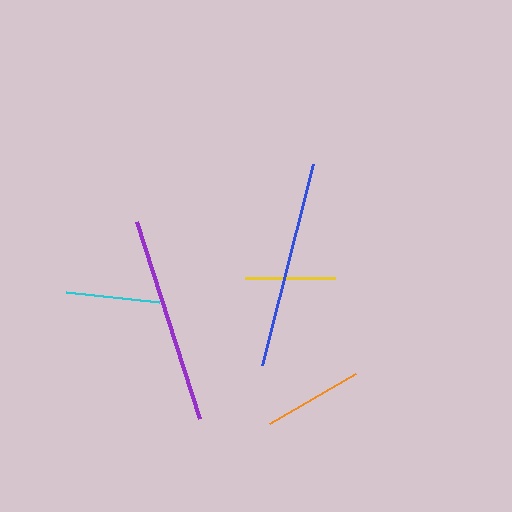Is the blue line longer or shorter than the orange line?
The blue line is longer than the orange line.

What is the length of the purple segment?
The purple segment is approximately 207 pixels long.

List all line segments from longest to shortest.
From longest to shortest: blue, purple, orange, cyan, yellow.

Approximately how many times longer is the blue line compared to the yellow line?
The blue line is approximately 2.3 times the length of the yellow line.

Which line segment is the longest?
The blue line is the longest at approximately 208 pixels.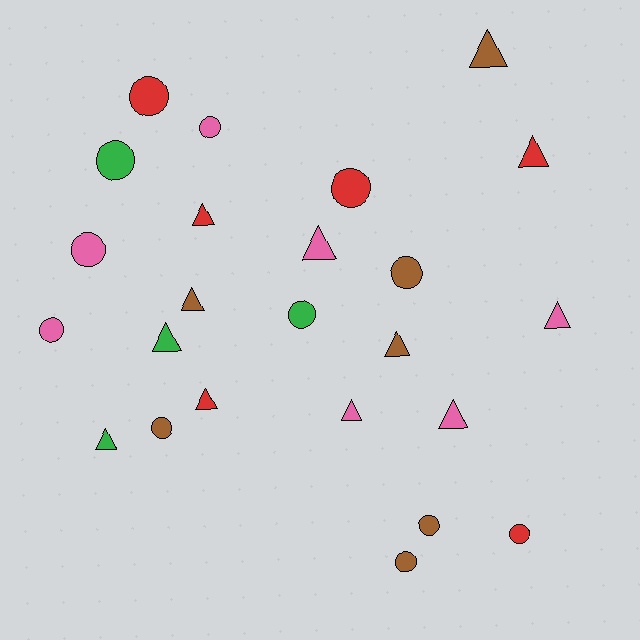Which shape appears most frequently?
Triangle, with 12 objects.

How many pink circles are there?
There are 3 pink circles.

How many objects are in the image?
There are 24 objects.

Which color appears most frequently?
Brown, with 7 objects.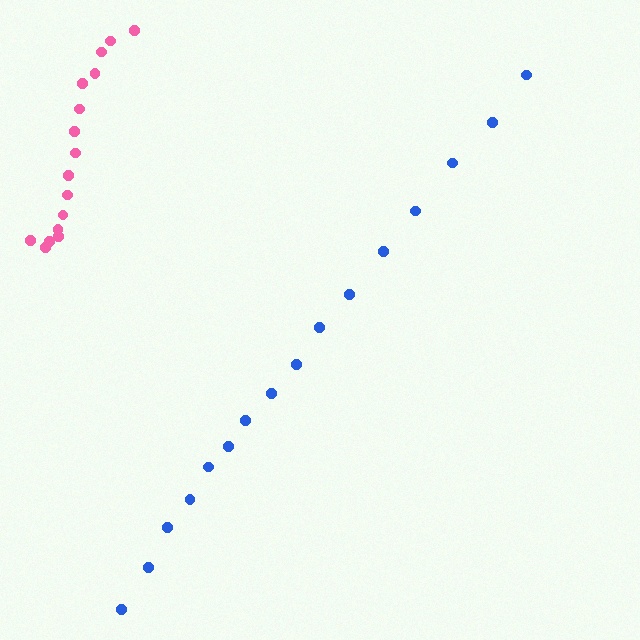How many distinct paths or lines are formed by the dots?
There are 2 distinct paths.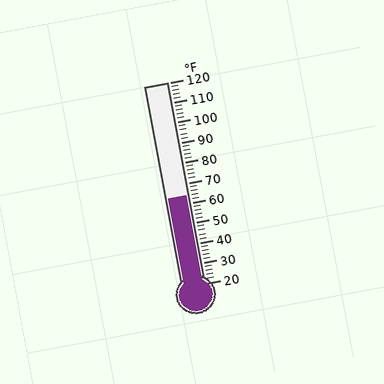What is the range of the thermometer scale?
The thermometer scale ranges from 20°F to 120°F.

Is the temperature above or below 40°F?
The temperature is above 40°F.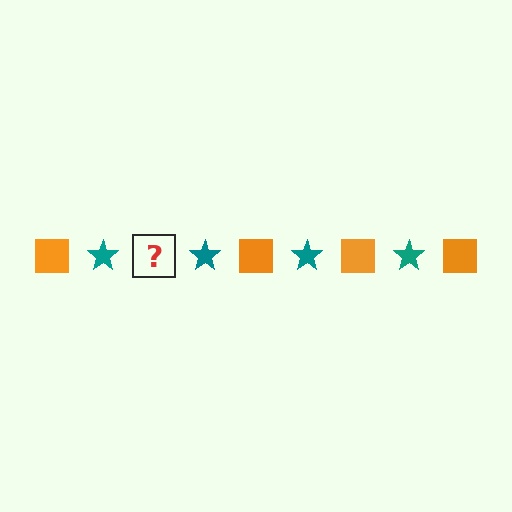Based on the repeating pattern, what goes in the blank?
The blank should be an orange square.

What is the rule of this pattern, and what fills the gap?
The rule is that the pattern alternates between orange square and teal star. The gap should be filled with an orange square.